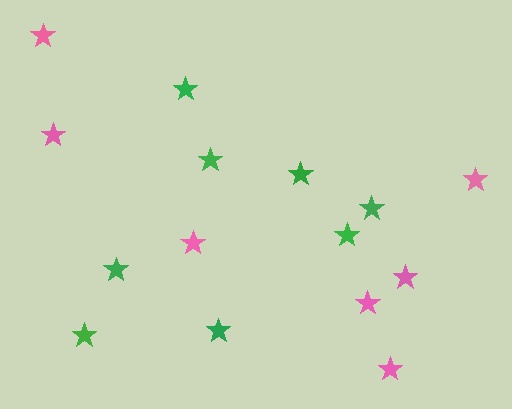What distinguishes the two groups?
There are 2 groups: one group of pink stars (7) and one group of green stars (8).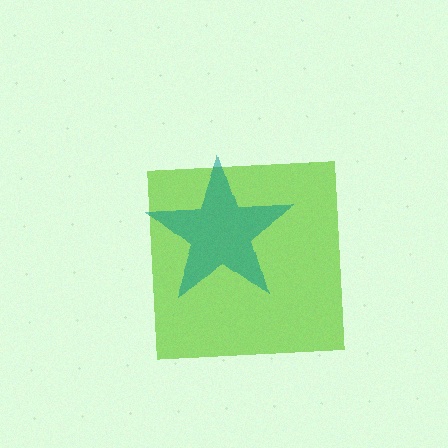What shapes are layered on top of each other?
The layered shapes are: a lime square, a teal star.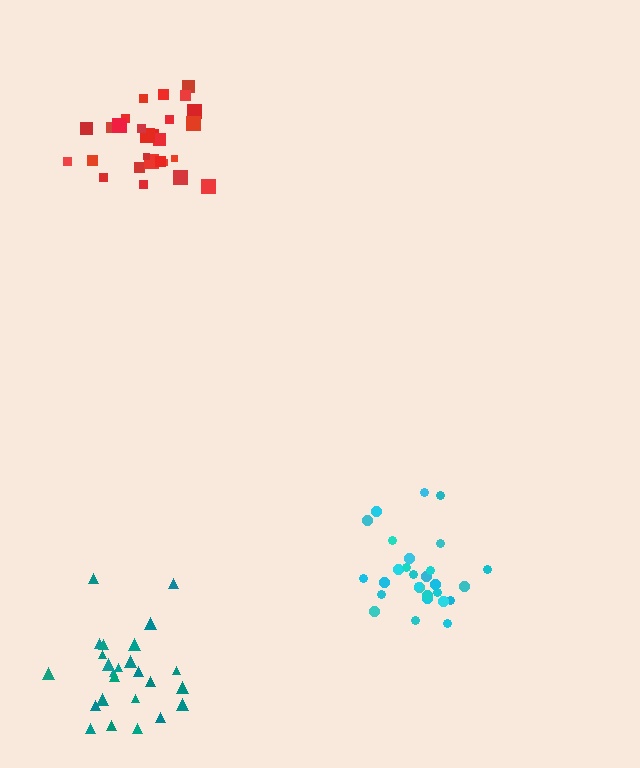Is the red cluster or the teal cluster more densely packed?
Red.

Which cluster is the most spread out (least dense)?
Teal.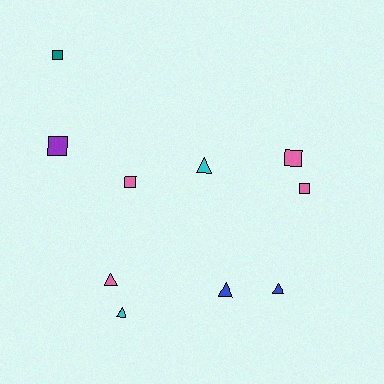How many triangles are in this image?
There are 5 triangles.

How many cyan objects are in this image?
There are 2 cyan objects.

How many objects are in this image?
There are 10 objects.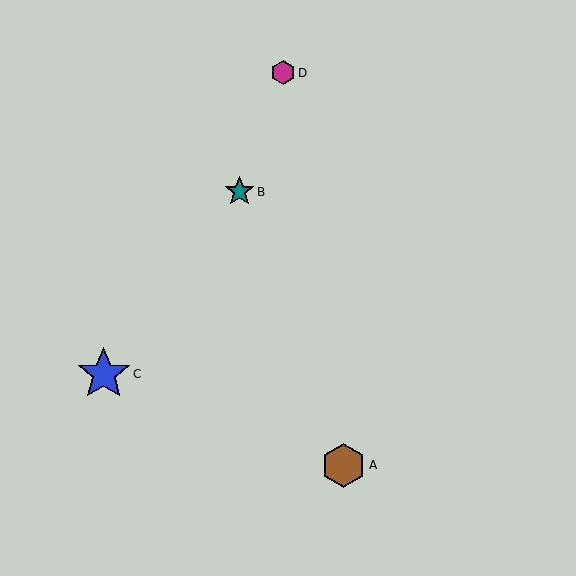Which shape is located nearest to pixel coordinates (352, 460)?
The brown hexagon (labeled A) at (344, 465) is nearest to that location.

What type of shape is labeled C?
Shape C is a blue star.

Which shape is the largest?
The blue star (labeled C) is the largest.